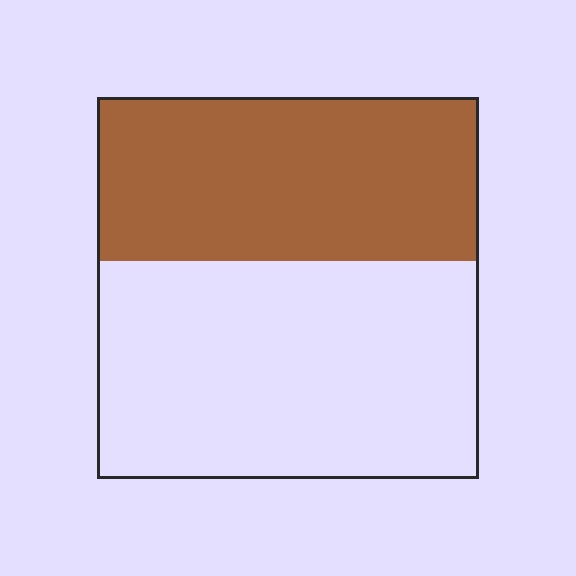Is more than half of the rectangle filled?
No.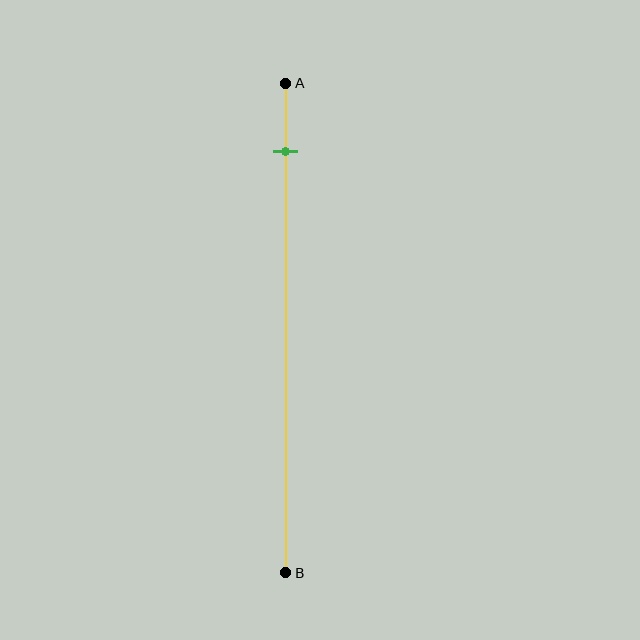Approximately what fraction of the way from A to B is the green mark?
The green mark is approximately 15% of the way from A to B.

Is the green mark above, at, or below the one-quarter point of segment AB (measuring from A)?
The green mark is above the one-quarter point of segment AB.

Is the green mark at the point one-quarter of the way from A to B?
No, the mark is at about 15% from A, not at the 25% one-quarter point.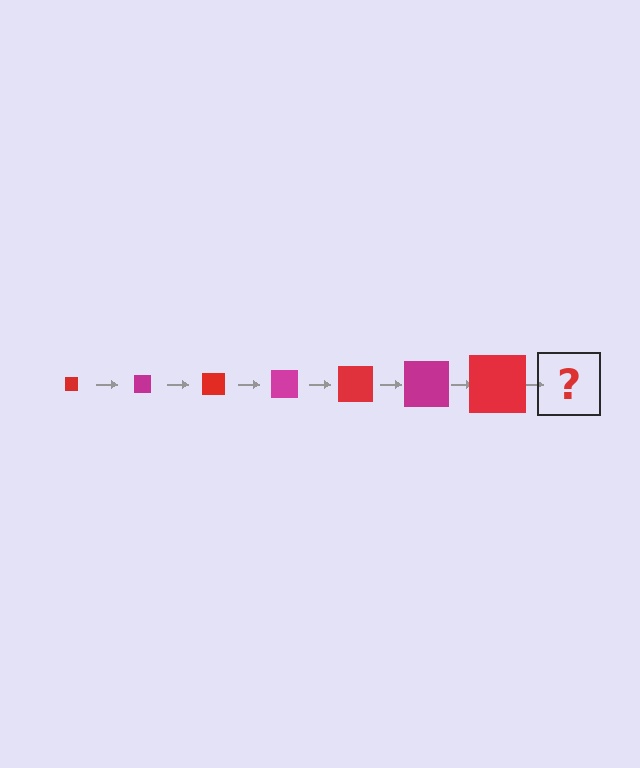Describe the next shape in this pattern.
It should be a magenta square, larger than the previous one.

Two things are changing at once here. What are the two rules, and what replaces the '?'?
The two rules are that the square grows larger each step and the color cycles through red and magenta. The '?' should be a magenta square, larger than the previous one.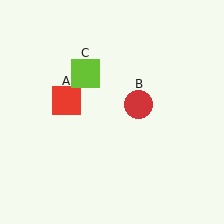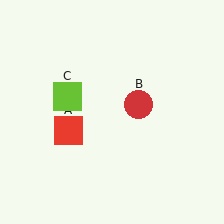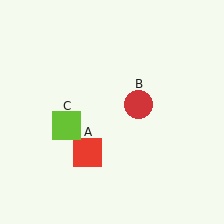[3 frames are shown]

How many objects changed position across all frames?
2 objects changed position: red square (object A), lime square (object C).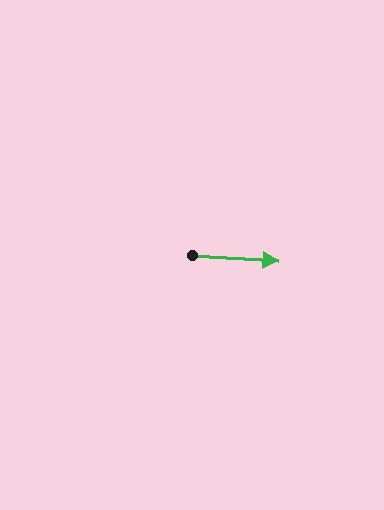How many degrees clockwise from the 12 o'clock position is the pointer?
Approximately 94 degrees.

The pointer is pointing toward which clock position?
Roughly 3 o'clock.